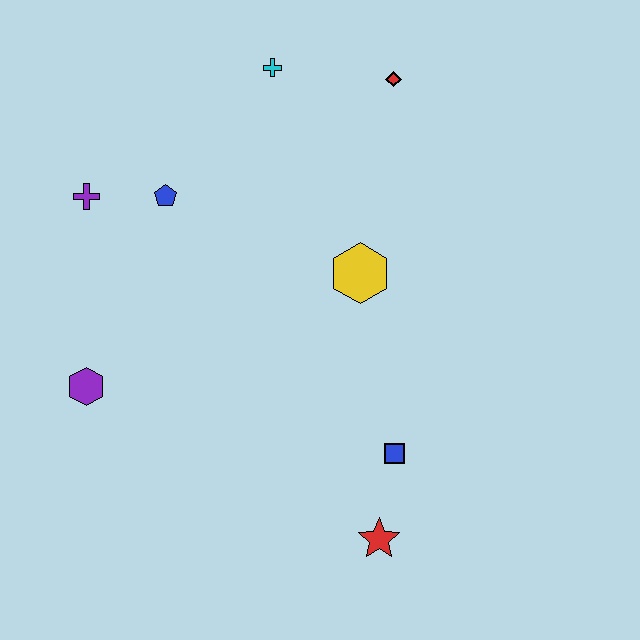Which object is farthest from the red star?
The cyan cross is farthest from the red star.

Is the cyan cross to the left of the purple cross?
No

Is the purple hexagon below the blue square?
No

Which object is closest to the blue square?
The red star is closest to the blue square.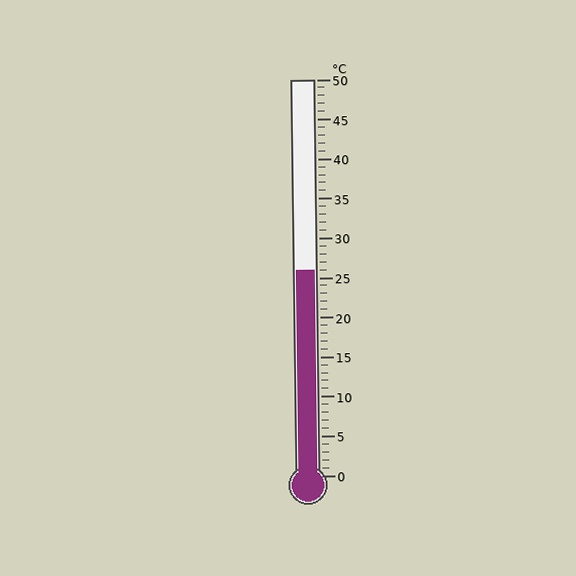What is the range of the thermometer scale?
The thermometer scale ranges from 0°C to 50°C.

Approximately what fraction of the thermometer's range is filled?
The thermometer is filled to approximately 50% of its range.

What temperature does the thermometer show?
The thermometer shows approximately 26°C.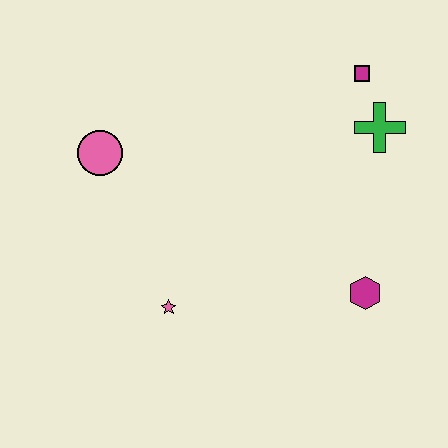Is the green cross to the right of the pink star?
Yes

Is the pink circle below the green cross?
Yes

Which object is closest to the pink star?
The pink circle is closest to the pink star.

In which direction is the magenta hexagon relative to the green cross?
The magenta hexagon is below the green cross.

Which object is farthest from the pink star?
The magenta square is farthest from the pink star.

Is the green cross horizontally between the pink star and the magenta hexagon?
No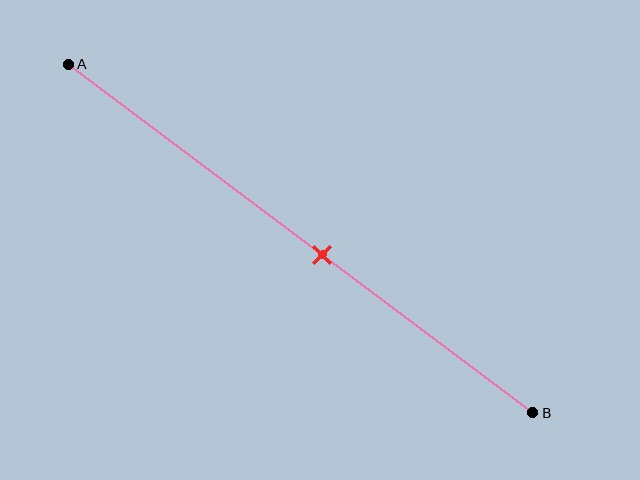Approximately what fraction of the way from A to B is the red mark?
The red mark is approximately 55% of the way from A to B.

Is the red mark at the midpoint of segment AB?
No, the mark is at about 55% from A, not at the 50% midpoint.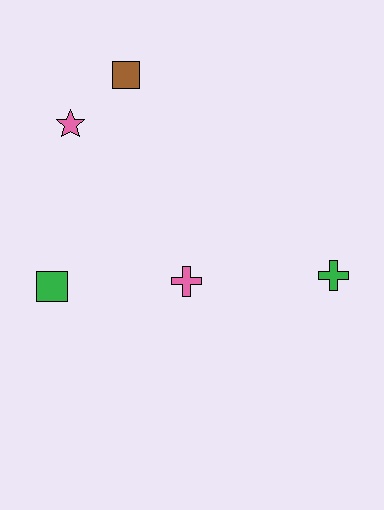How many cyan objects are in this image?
There are no cyan objects.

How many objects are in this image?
There are 5 objects.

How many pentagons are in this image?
There are no pentagons.